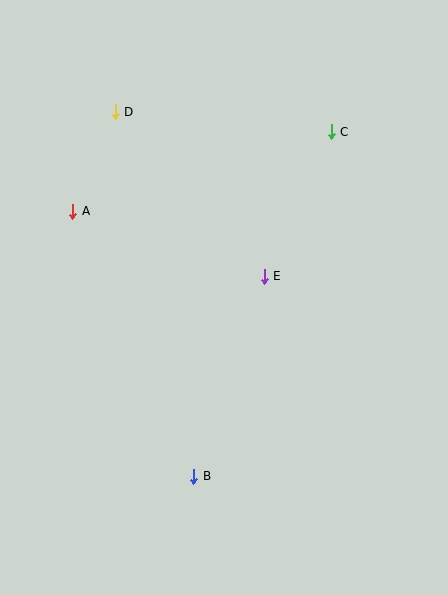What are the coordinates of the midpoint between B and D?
The midpoint between B and D is at (154, 294).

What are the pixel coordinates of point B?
Point B is at (194, 476).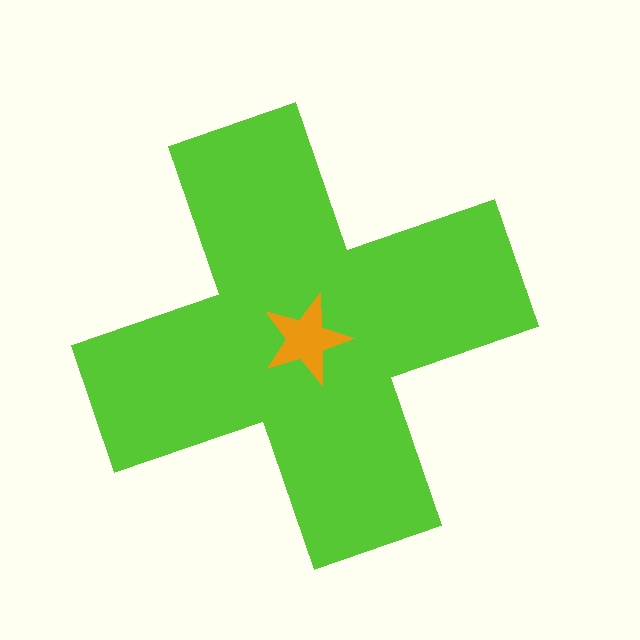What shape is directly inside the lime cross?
The orange star.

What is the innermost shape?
The orange star.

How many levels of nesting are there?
2.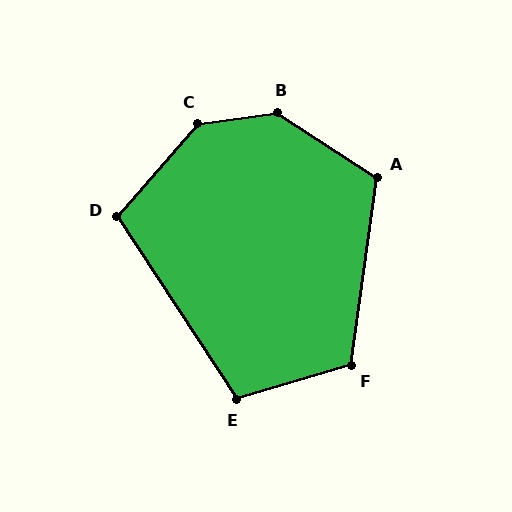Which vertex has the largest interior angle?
B, at approximately 140 degrees.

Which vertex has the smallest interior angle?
D, at approximately 106 degrees.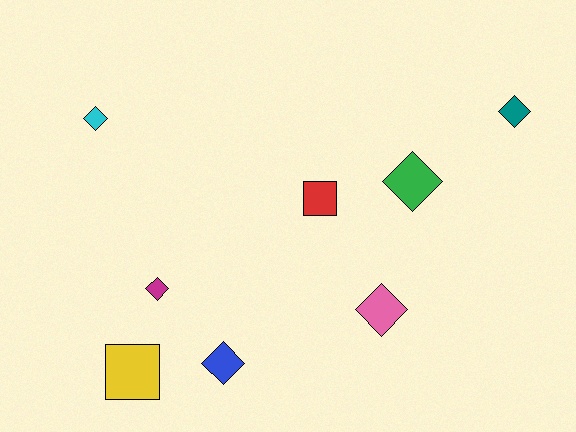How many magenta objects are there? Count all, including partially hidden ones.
There is 1 magenta object.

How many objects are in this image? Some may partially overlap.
There are 8 objects.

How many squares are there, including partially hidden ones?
There are 2 squares.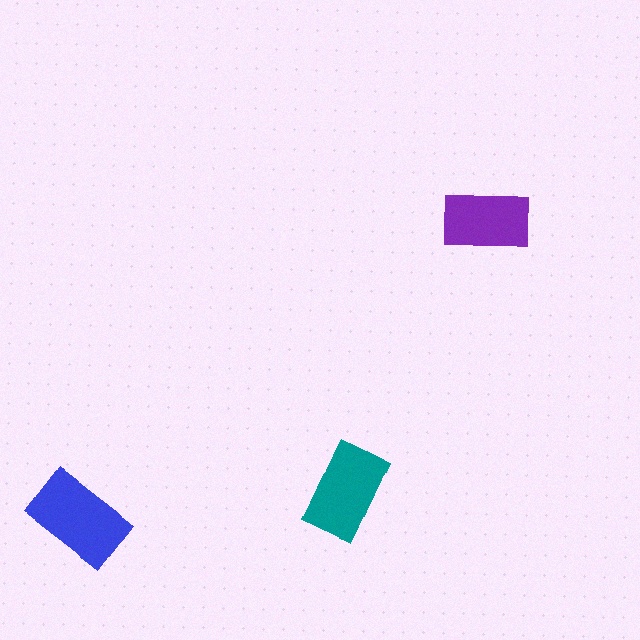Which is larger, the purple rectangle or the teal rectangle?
The teal one.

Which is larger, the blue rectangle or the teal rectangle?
The blue one.